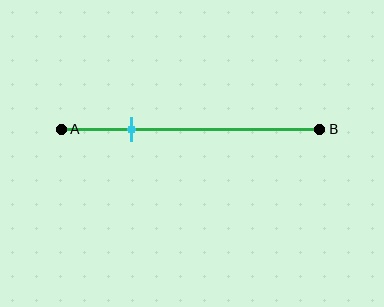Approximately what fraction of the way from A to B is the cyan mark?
The cyan mark is approximately 25% of the way from A to B.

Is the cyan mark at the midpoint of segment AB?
No, the mark is at about 25% from A, not at the 50% midpoint.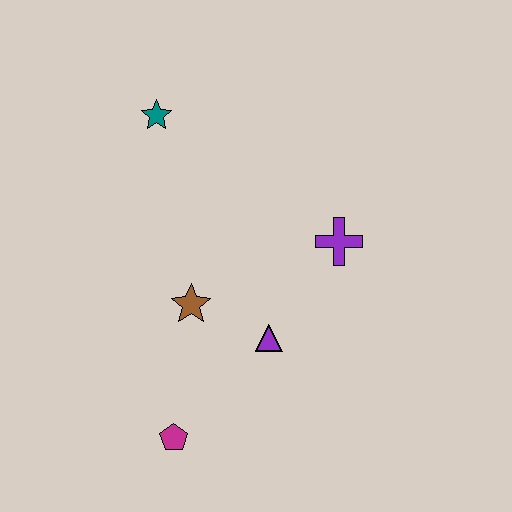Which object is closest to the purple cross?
The purple triangle is closest to the purple cross.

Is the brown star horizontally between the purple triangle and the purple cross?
No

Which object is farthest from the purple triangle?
The teal star is farthest from the purple triangle.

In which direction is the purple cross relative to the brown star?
The purple cross is to the right of the brown star.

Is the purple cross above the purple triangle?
Yes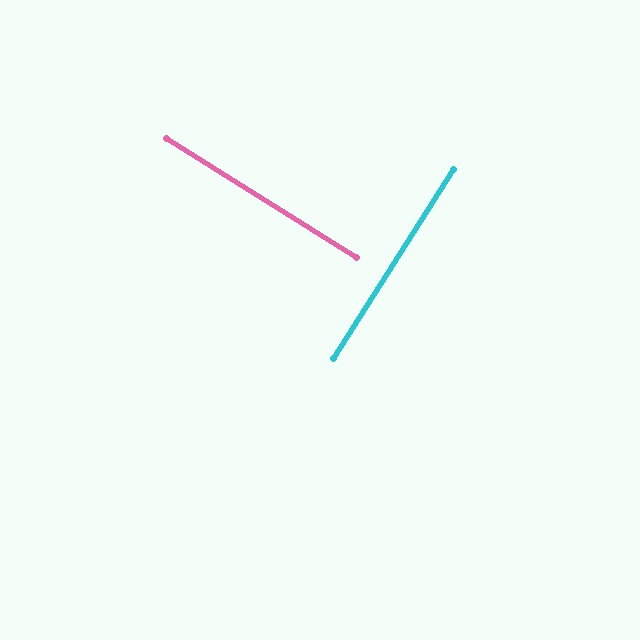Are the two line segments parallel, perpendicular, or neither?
Perpendicular — they meet at approximately 89°.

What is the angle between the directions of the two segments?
Approximately 89 degrees.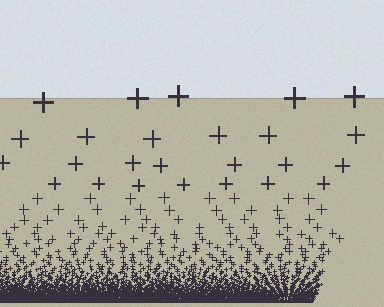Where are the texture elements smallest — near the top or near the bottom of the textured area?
Near the bottom.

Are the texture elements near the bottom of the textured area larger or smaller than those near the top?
Smaller. The gradient is inverted — elements near the bottom are smaller and denser.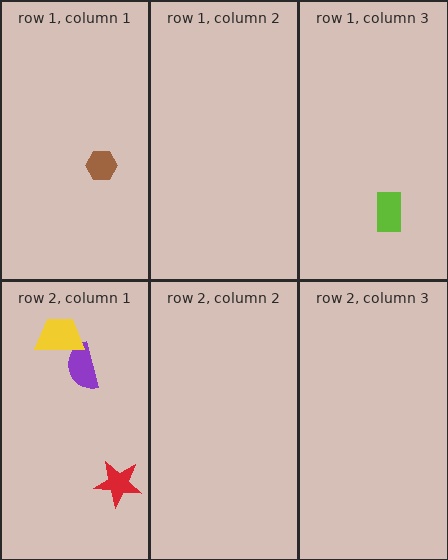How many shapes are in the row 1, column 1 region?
1.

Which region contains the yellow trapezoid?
The row 2, column 1 region.